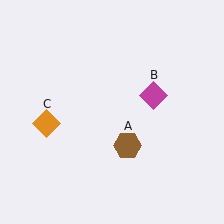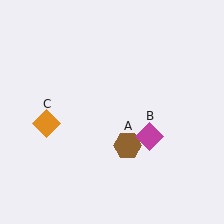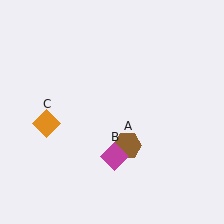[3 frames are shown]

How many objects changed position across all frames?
1 object changed position: magenta diamond (object B).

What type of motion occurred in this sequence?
The magenta diamond (object B) rotated clockwise around the center of the scene.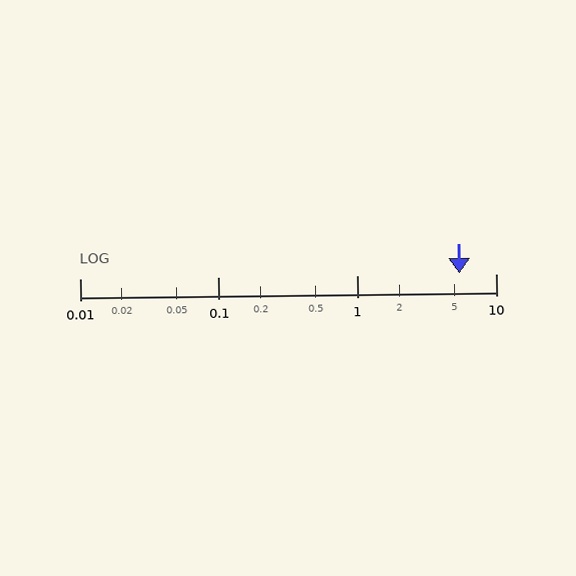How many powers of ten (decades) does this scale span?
The scale spans 3 decades, from 0.01 to 10.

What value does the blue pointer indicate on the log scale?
The pointer indicates approximately 5.5.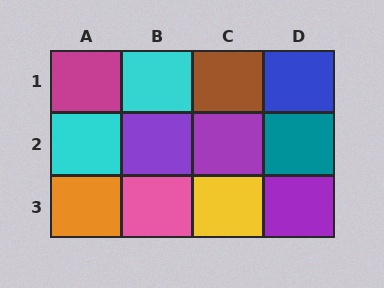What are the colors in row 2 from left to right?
Cyan, purple, purple, teal.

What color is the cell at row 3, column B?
Pink.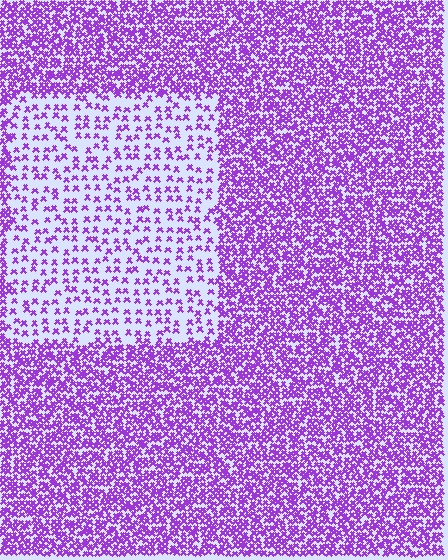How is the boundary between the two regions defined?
The boundary is defined by a change in element density (approximately 2.7x ratio). All elements are the same color, size, and shape.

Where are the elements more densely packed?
The elements are more densely packed outside the rectangle boundary.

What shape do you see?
I see a rectangle.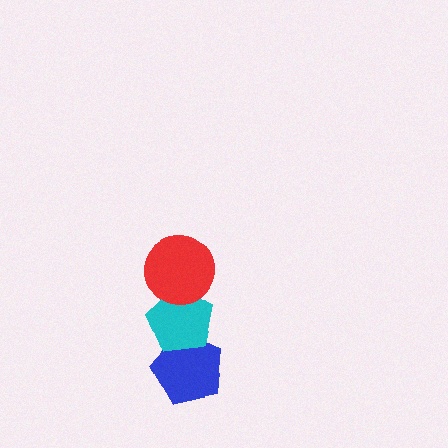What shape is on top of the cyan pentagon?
The red circle is on top of the cyan pentagon.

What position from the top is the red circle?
The red circle is 1st from the top.